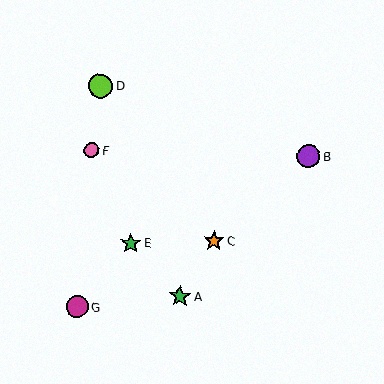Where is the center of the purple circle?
The center of the purple circle is at (309, 156).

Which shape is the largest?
The lime circle (labeled D) is the largest.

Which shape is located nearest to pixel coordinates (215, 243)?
The orange star (labeled C) at (214, 241) is nearest to that location.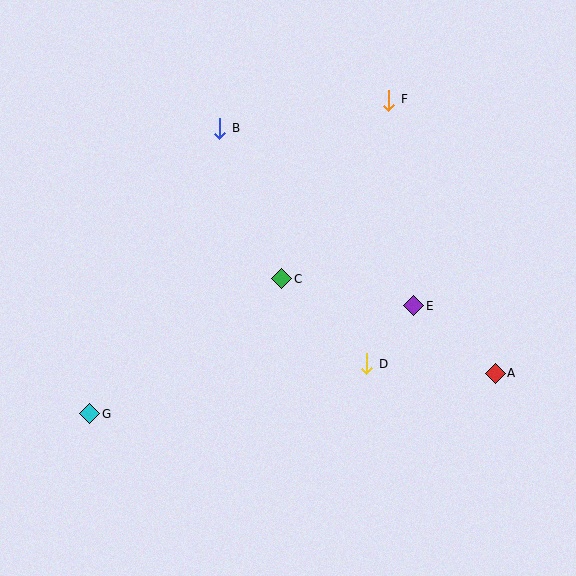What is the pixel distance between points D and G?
The distance between D and G is 282 pixels.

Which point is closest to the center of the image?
Point C at (282, 279) is closest to the center.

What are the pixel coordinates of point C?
Point C is at (282, 279).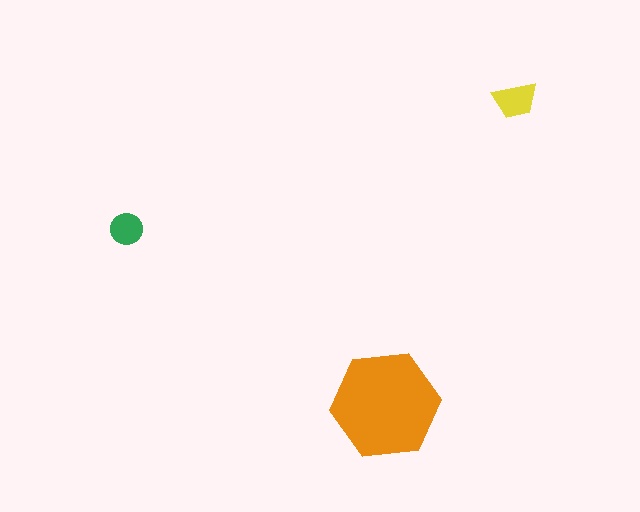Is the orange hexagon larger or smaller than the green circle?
Larger.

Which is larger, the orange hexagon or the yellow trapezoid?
The orange hexagon.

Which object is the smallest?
The green circle.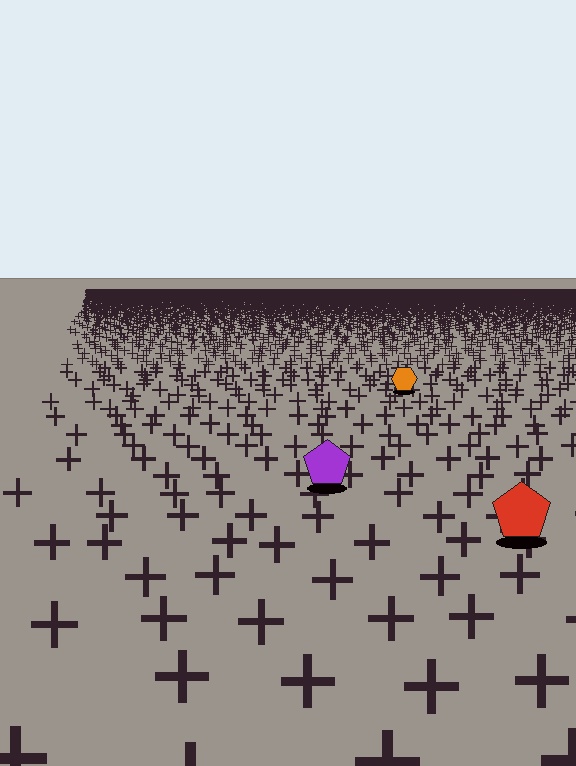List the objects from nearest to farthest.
From nearest to farthest: the red pentagon, the purple pentagon, the orange hexagon.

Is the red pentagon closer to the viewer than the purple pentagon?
Yes. The red pentagon is closer — you can tell from the texture gradient: the ground texture is coarser near it.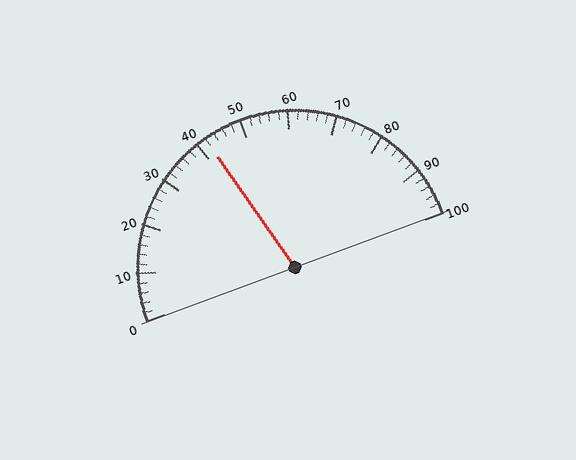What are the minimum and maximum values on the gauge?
The gauge ranges from 0 to 100.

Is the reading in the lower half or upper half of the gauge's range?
The reading is in the lower half of the range (0 to 100).